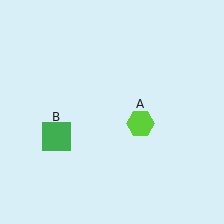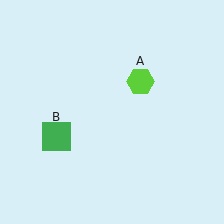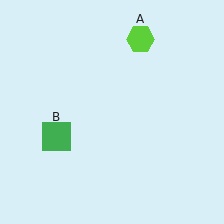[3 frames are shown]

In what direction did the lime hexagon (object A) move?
The lime hexagon (object A) moved up.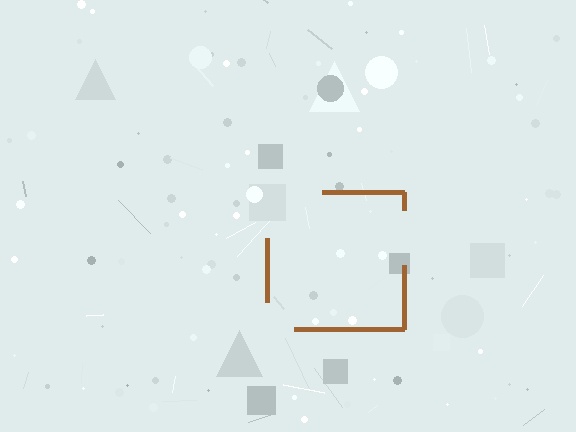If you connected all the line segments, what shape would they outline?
They would outline a square.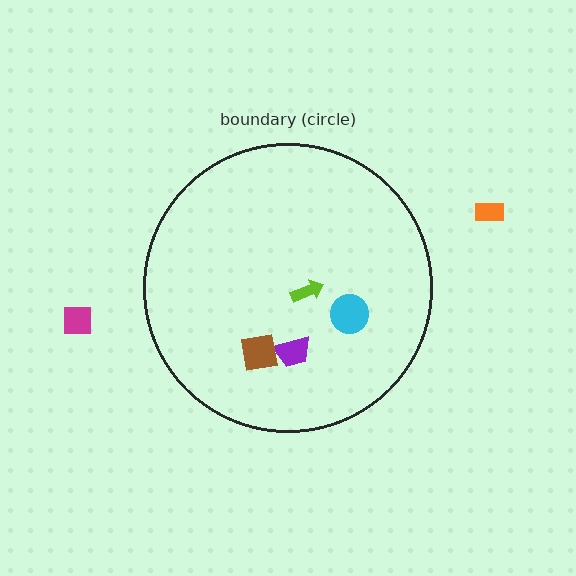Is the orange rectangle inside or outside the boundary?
Outside.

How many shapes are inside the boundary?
4 inside, 2 outside.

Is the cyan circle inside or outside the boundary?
Inside.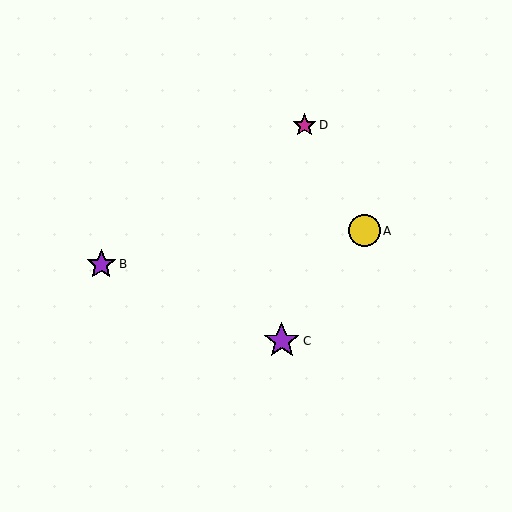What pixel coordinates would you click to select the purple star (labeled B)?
Click at (101, 264) to select the purple star B.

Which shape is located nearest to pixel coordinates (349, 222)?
The yellow circle (labeled A) at (364, 231) is nearest to that location.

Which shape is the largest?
The purple star (labeled C) is the largest.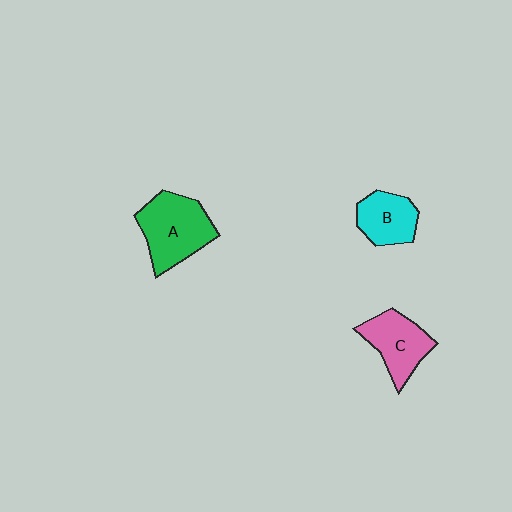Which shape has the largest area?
Shape A (green).